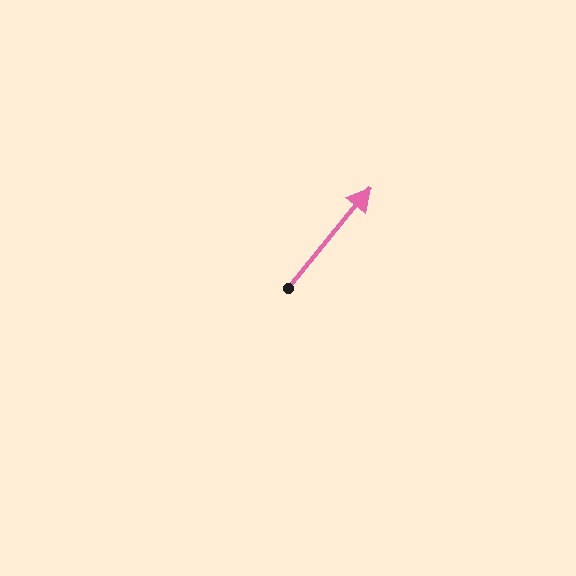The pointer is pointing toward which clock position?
Roughly 1 o'clock.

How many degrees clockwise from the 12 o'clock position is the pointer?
Approximately 39 degrees.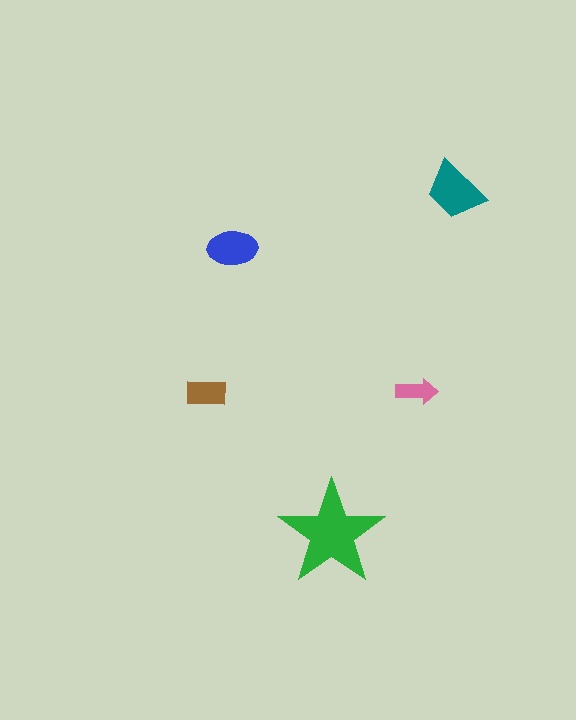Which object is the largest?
The green star.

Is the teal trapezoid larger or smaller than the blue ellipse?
Larger.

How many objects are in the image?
There are 5 objects in the image.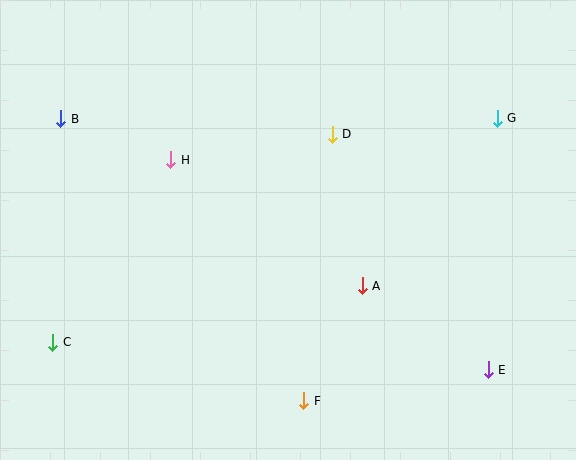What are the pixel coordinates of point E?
Point E is at (488, 370).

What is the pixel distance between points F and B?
The distance between F and B is 372 pixels.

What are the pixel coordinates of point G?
Point G is at (497, 118).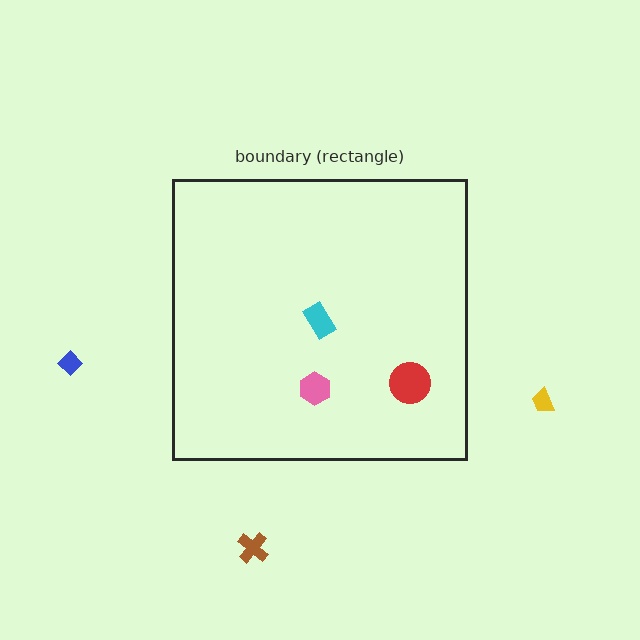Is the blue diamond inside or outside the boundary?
Outside.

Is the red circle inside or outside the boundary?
Inside.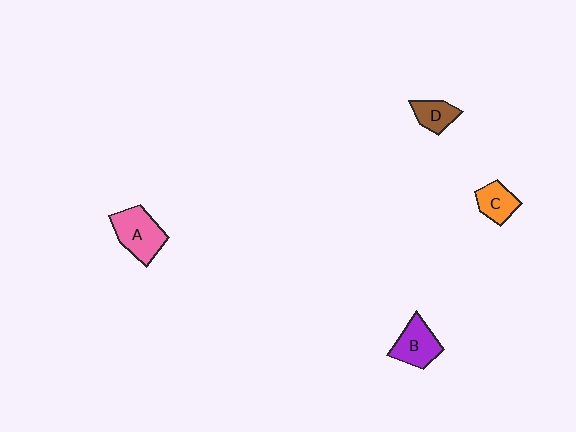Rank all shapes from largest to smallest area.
From largest to smallest: A (pink), B (purple), C (orange), D (brown).